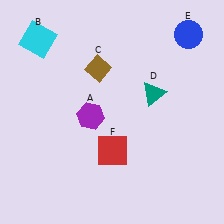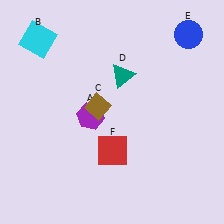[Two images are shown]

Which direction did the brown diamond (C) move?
The brown diamond (C) moved down.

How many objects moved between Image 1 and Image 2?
2 objects moved between the two images.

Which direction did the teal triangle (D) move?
The teal triangle (D) moved left.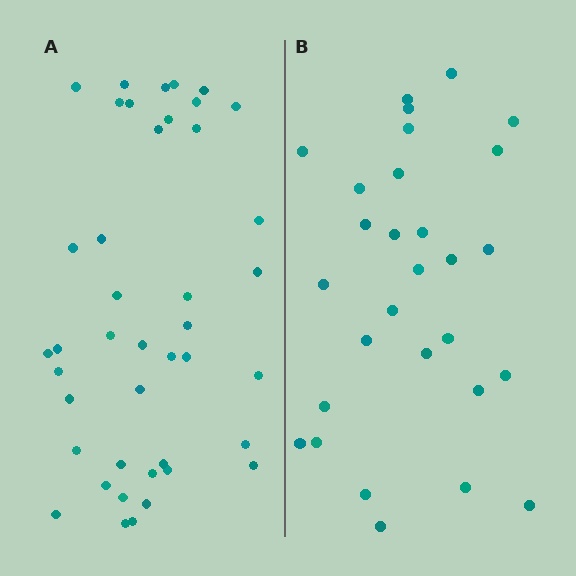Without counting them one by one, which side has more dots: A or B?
Region A (the left region) has more dots.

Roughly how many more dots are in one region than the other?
Region A has approximately 15 more dots than region B.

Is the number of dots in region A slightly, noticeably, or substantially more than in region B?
Region A has noticeably more, but not dramatically so. The ratio is roughly 1.4 to 1.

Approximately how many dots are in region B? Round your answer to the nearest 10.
About 30 dots. (The exact count is 29, which rounds to 30.)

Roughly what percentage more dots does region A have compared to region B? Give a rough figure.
About 45% more.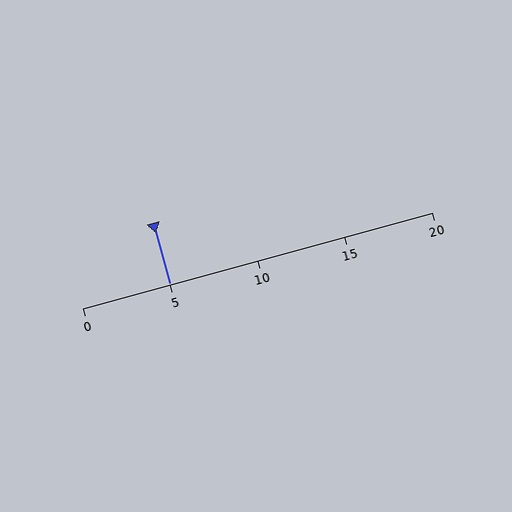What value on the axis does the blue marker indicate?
The marker indicates approximately 5.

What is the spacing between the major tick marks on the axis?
The major ticks are spaced 5 apart.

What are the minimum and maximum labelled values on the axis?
The axis runs from 0 to 20.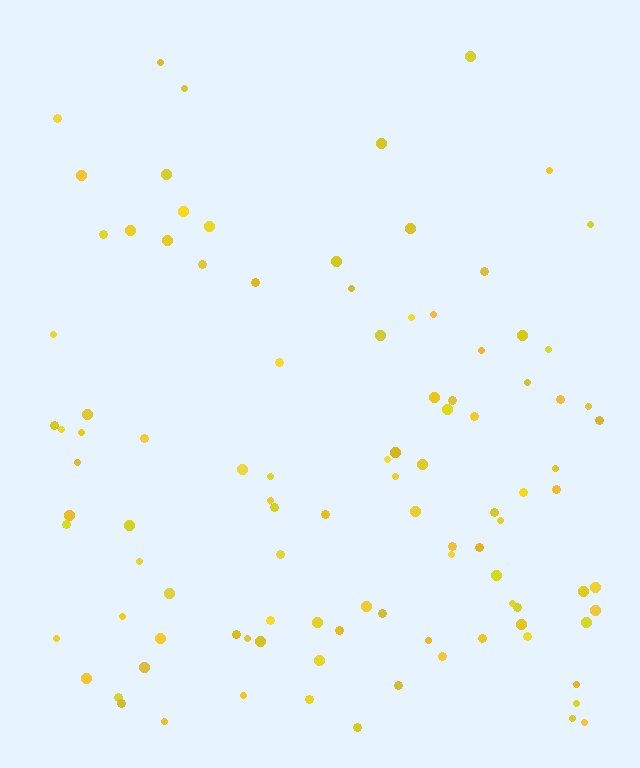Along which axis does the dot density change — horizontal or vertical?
Vertical.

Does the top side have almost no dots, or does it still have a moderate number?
Still a moderate number, just noticeably fewer than the bottom.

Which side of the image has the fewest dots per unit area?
The top.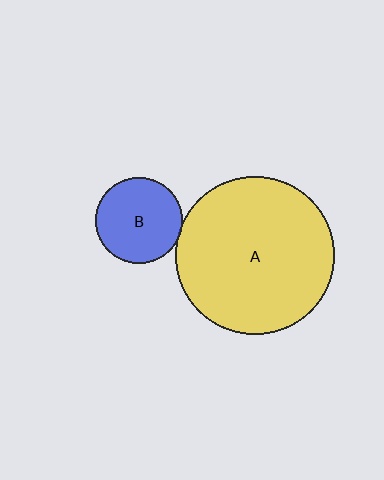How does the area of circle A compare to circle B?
Approximately 3.4 times.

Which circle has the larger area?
Circle A (yellow).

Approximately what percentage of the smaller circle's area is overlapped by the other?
Approximately 5%.